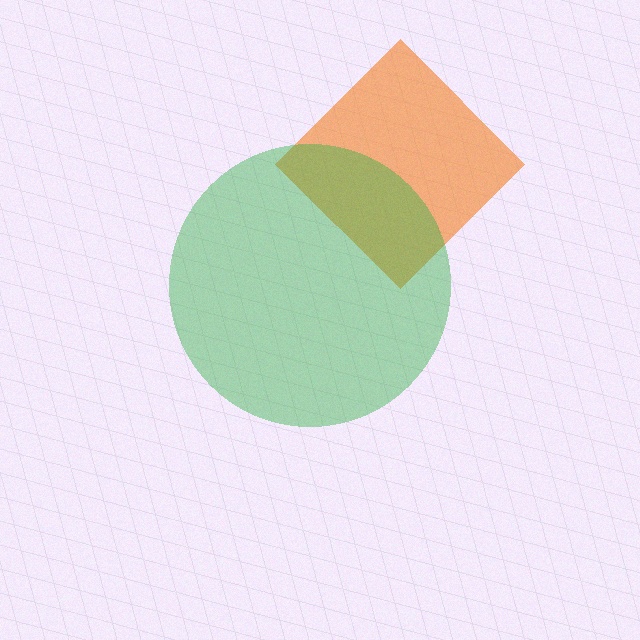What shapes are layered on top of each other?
The layered shapes are: an orange diamond, a green circle.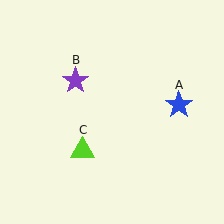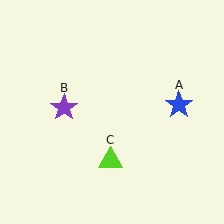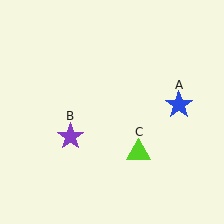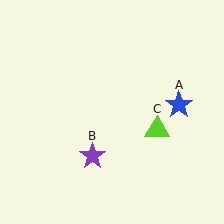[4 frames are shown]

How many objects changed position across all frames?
2 objects changed position: purple star (object B), lime triangle (object C).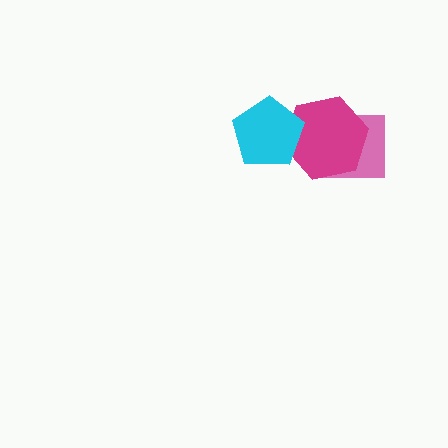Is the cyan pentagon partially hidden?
No, no other shape covers it.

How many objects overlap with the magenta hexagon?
2 objects overlap with the magenta hexagon.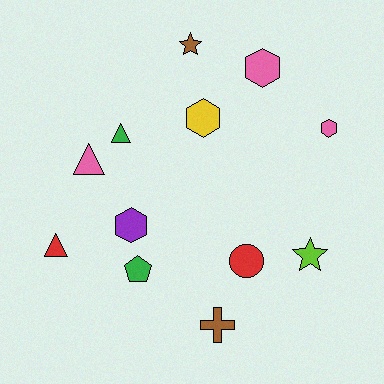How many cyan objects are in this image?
There are no cyan objects.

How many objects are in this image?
There are 12 objects.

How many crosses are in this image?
There is 1 cross.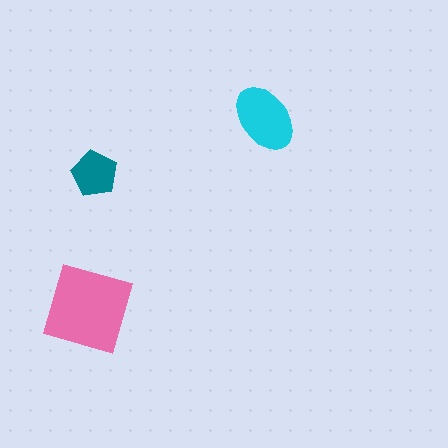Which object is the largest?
The pink diamond.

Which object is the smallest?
The teal pentagon.